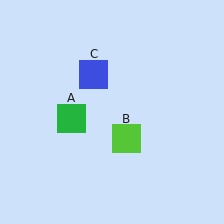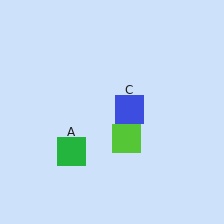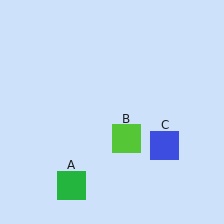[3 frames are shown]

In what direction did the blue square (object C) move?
The blue square (object C) moved down and to the right.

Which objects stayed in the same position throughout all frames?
Lime square (object B) remained stationary.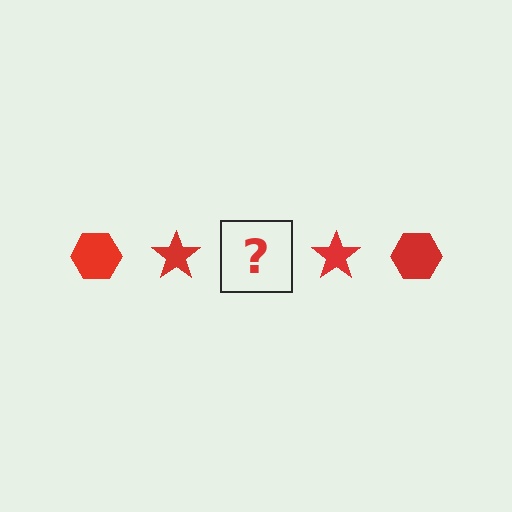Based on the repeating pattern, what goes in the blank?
The blank should be a red hexagon.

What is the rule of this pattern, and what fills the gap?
The rule is that the pattern cycles through hexagon, star shapes in red. The gap should be filled with a red hexagon.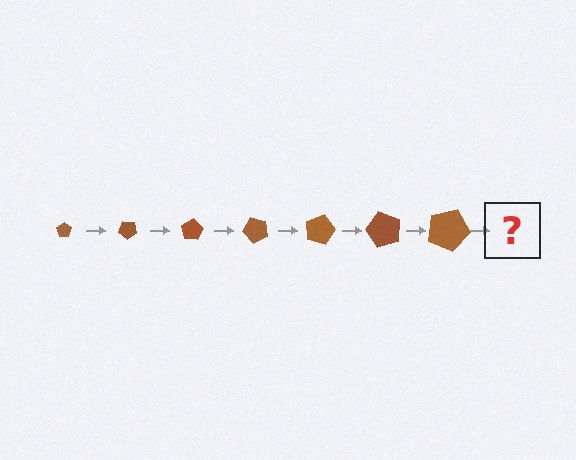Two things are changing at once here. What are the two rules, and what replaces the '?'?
The two rules are that the pentagon grows larger each step and it rotates 40 degrees each step. The '?' should be a pentagon, larger than the previous one and rotated 280 degrees from the start.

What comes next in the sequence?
The next element should be a pentagon, larger than the previous one and rotated 280 degrees from the start.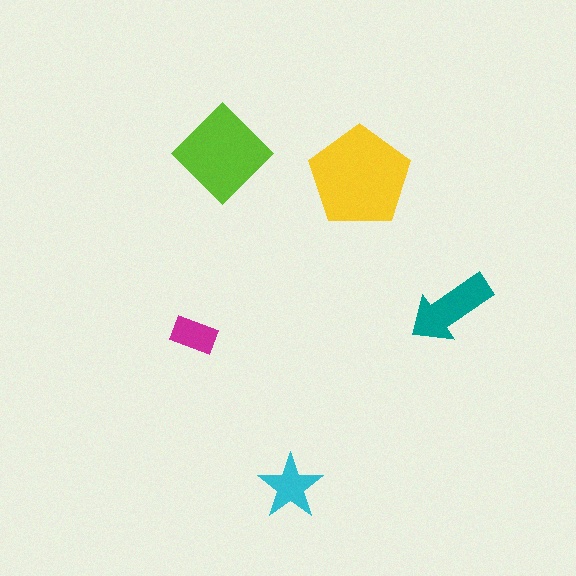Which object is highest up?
The lime diamond is topmost.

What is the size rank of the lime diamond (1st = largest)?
2nd.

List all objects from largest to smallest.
The yellow pentagon, the lime diamond, the teal arrow, the cyan star, the magenta rectangle.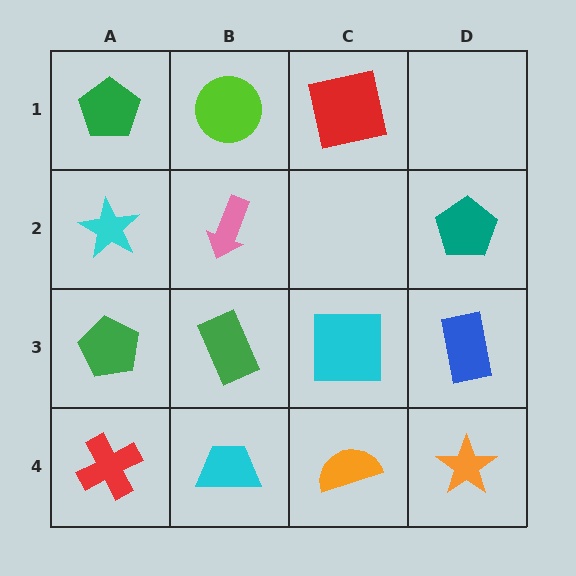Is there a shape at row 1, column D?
No, that cell is empty.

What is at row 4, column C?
An orange semicircle.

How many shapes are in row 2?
3 shapes.